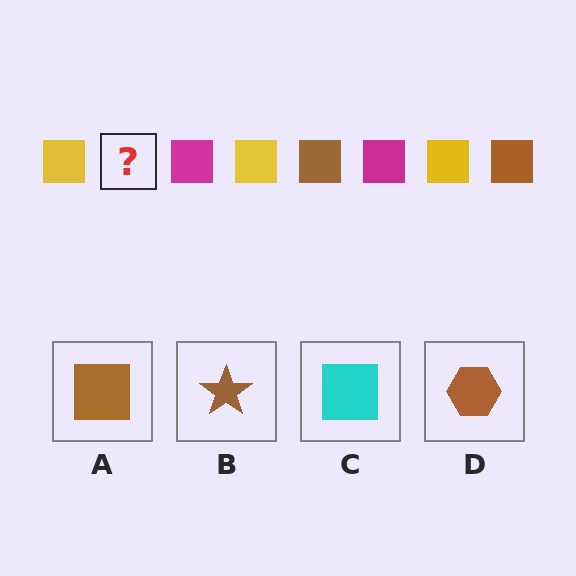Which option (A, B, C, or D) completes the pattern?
A.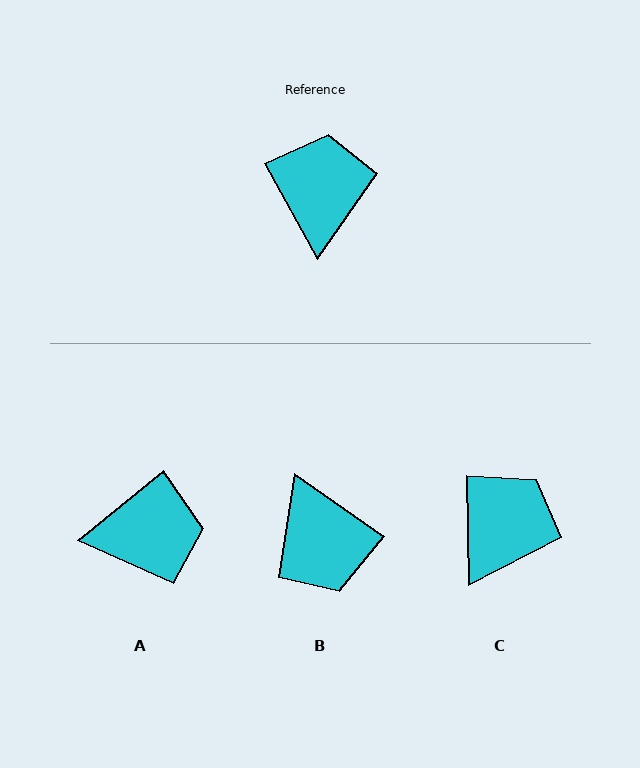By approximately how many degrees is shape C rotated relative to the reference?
Approximately 28 degrees clockwise.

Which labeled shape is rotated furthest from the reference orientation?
B, about 154 degrees away.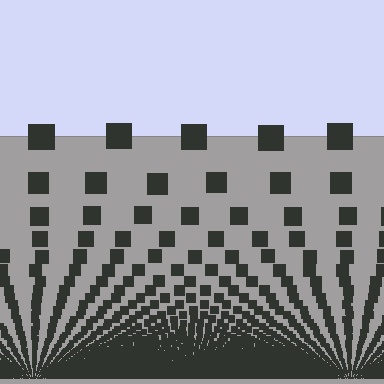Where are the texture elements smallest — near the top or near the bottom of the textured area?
Near the bottom.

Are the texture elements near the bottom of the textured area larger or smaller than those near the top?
Smaller. The gradient is inverted — elements near the bottom are smaller and denser.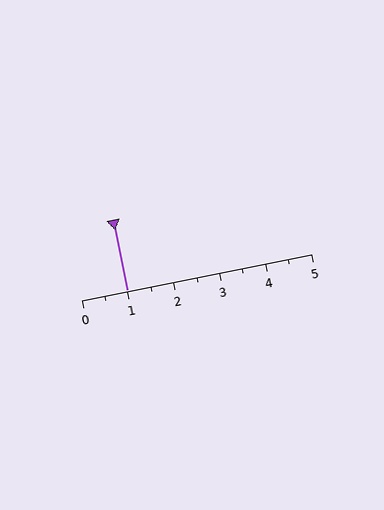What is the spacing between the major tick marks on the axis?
The major ticks are spaced 1 apart.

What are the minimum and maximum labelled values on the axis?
The axis runs from 0 to 5.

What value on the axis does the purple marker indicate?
The marker indicates approximately 1.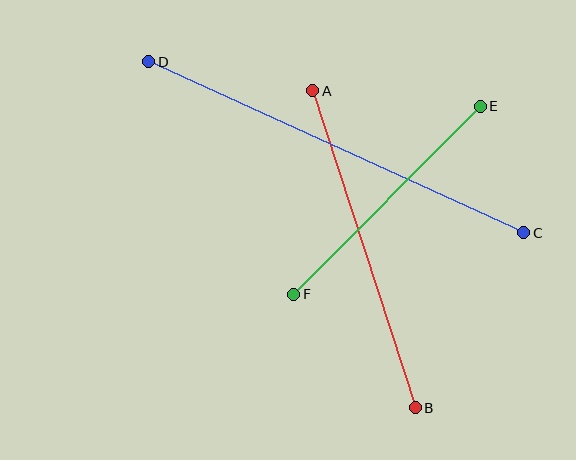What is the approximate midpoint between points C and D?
The midpoint is at approximately (336, 147) pixels.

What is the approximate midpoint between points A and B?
The midpoint is at approximately (364, 249) pixels.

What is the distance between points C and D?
The distance is approximately 412 pixels.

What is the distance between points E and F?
The distance is approximately 265 pixels.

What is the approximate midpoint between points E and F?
The midpoint is at approximately (387, 200) pixels.